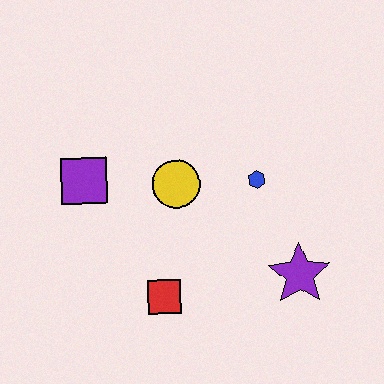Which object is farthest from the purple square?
The purple star is farthest from the purple square.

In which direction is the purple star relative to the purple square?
The purple star is to the right of the purple square.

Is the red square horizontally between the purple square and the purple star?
Yes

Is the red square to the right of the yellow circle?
No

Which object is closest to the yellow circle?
The blue hexagon is closest to the yellow circle.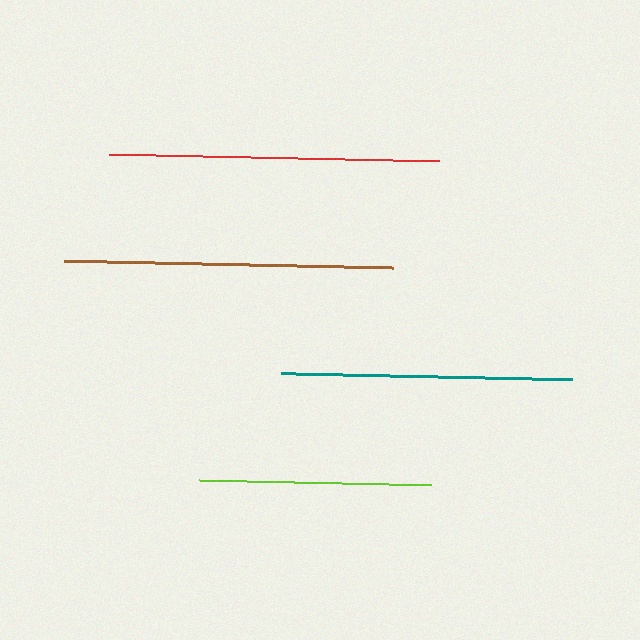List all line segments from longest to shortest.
From longest to shortest: red, brown, teal, lime.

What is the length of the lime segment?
The lime segment is approximately 232 pixels long.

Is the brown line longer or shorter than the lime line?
The brown line is longer than the lime line.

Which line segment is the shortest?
The lime line is the shortest at approximately 232 pixels.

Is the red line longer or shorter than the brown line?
The red line is longer than the brown line.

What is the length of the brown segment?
The brown segment is approximately 329 pixels long.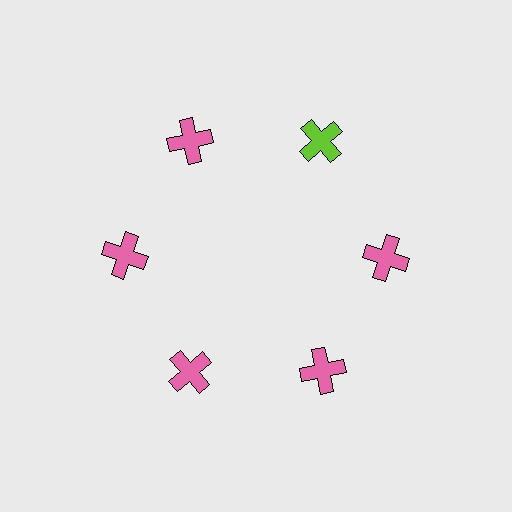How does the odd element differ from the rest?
It has a different color: lime instead of pink.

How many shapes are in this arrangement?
There are 6 shapes arranged in a ring pattern.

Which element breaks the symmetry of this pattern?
The lime cross at roughly the 1 o'clock position breaks the symmetry. All other shapes are pink crosses.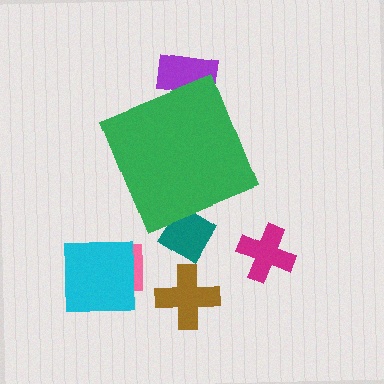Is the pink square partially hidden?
No, the pink square is fully visible.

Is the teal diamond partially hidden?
Yes, the teal diamond is partially hidden behind the green diamond.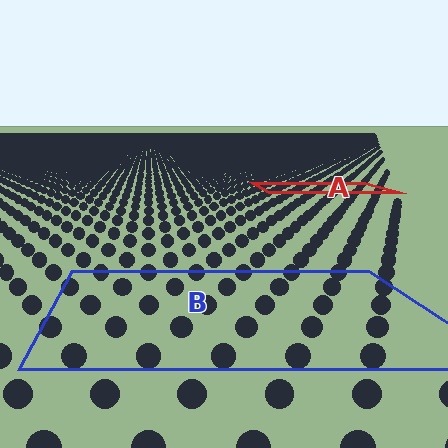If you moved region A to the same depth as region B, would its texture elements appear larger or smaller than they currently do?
They would appear larger. At a closer depth, the same texture elements are projected at a bigger on-screen size.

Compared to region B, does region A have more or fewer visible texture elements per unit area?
Region A has more texture elements per unit area — they are packed more densely because it is farther away.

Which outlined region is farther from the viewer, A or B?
Region A is farther from the viewer — the texture elements inside it appear smaller and more densely packed.